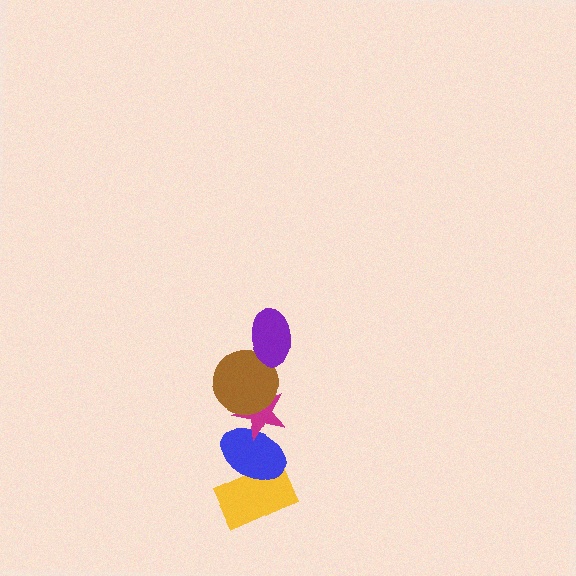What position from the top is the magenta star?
The magenta star is 3rd from the top.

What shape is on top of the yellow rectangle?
The blue ellipse is on top of the yellow rectangle.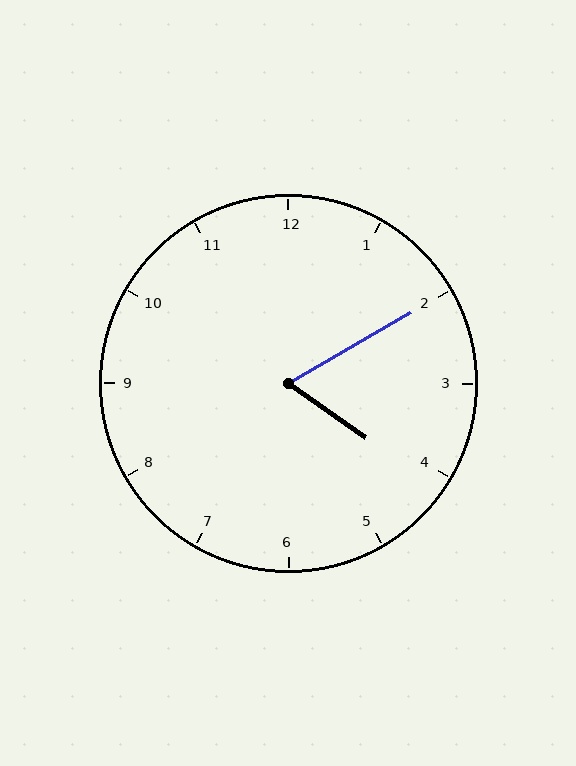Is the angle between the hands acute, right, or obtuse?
It is acute.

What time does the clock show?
4:10.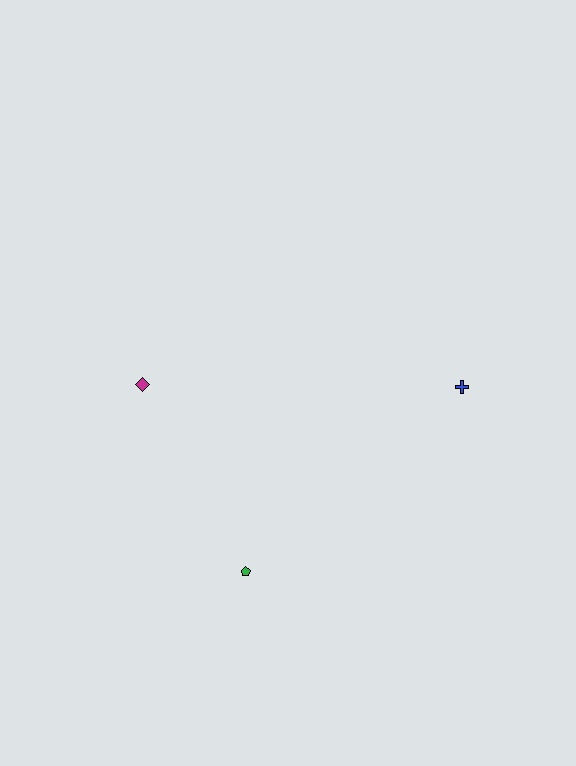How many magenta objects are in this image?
There is 1 magenta object.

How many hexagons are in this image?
There are no hexagons.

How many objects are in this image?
There are 3 objects.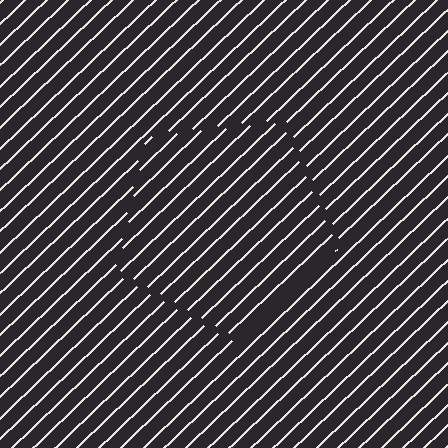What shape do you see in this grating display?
An illusory pentagon. The interior of the shape contains the same grating, shifted by half a period — the contour is defined by the phase discontinuity where line-ends from the inner and outer gratings abut.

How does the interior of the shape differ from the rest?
The interior of the shape contains the same grating, shifted by half a period — the contour is defined by the phase discontinuity where line-ends from the inner and outer gratings abut.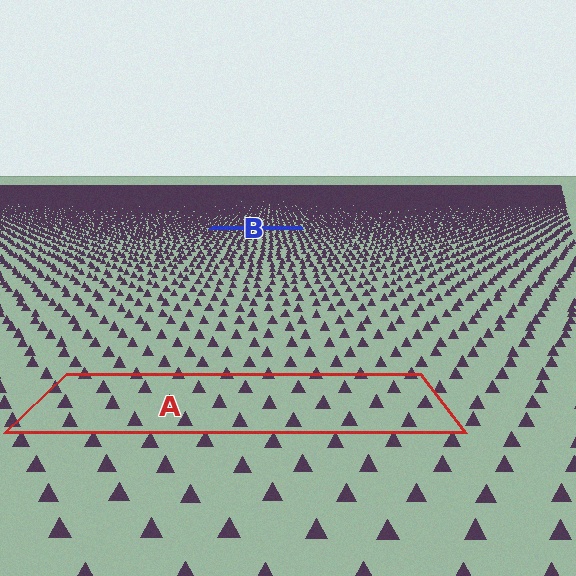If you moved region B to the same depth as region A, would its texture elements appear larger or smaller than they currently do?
They would appear larger. At a closer depth, the same texture elements are projected at a bigger on-screen size.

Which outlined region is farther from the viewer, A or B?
Region B is farther from the viewer — the texture elements inside it appear smaller and more densely packed.